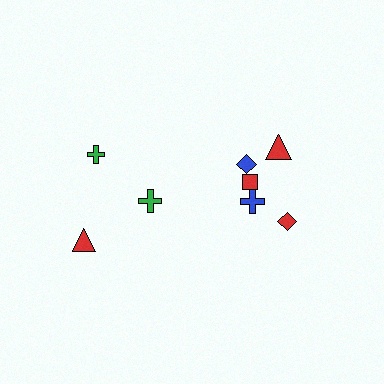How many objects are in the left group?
There are 3 objects.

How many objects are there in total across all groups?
There are 8 objects.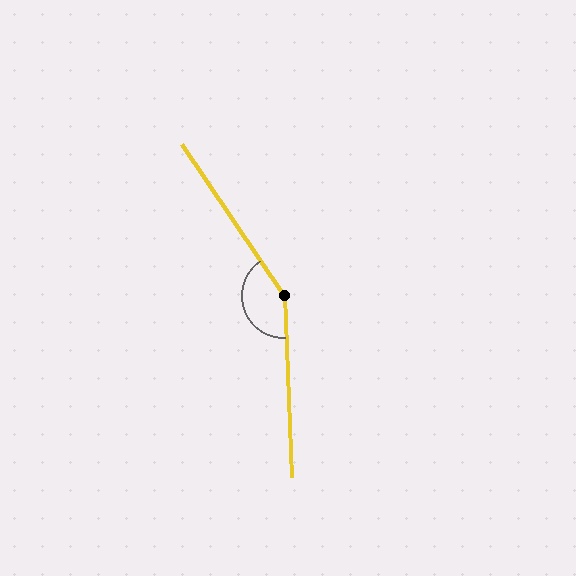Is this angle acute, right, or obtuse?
It is obtuse.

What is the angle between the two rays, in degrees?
Approximately 148 degrees.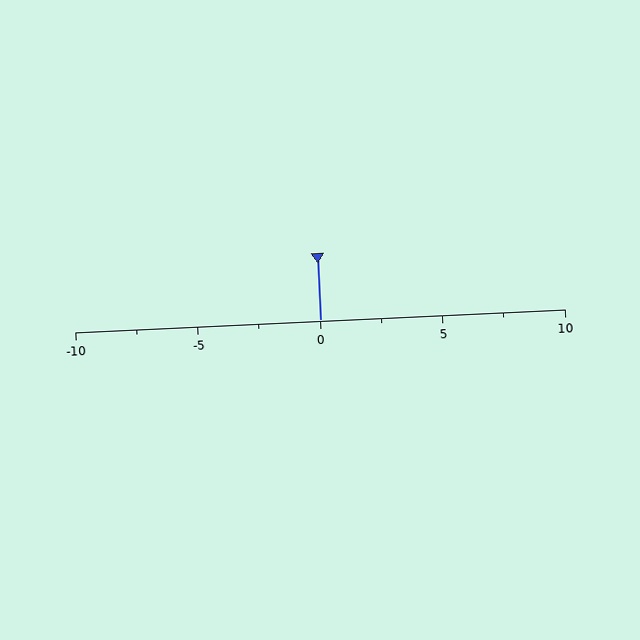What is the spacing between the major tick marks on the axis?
The major ticks are spaced 5 apart.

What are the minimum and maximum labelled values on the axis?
The axis runs from -10 to 10.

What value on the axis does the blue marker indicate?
The marker indicates approximately 0.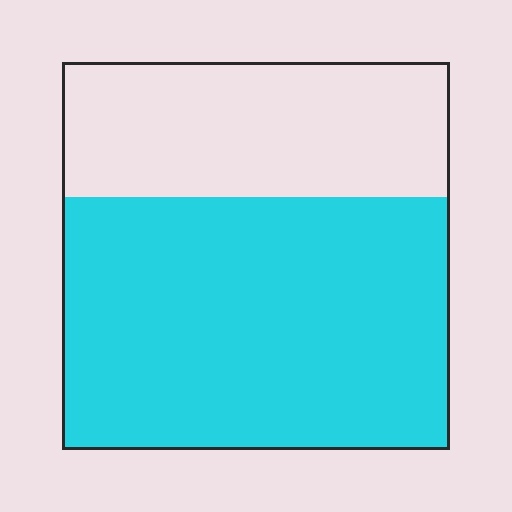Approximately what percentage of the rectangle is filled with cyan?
Approximately 65%.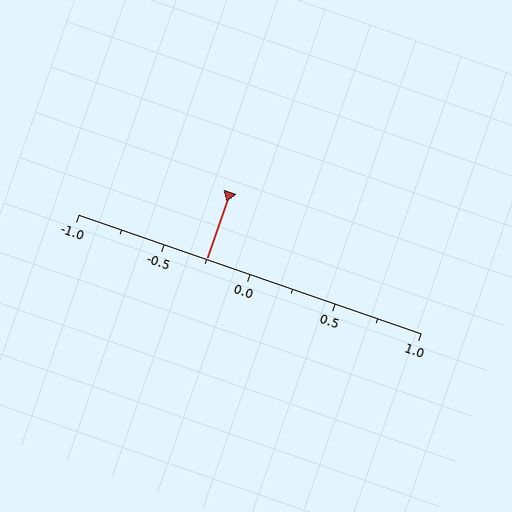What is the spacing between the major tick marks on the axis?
The major ticks are spaced 0.5 apart.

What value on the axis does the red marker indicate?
The marker indicates approximately -0.25.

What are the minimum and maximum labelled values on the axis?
The axis runs from -1.0 to 1.0.